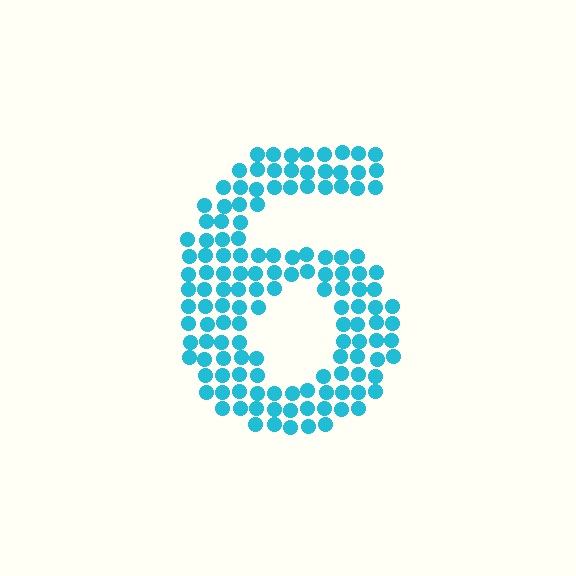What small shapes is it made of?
It is made of small circles.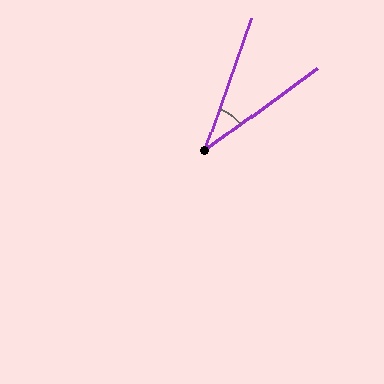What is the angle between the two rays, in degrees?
Approximately 34 degrees.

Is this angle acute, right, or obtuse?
It is acute.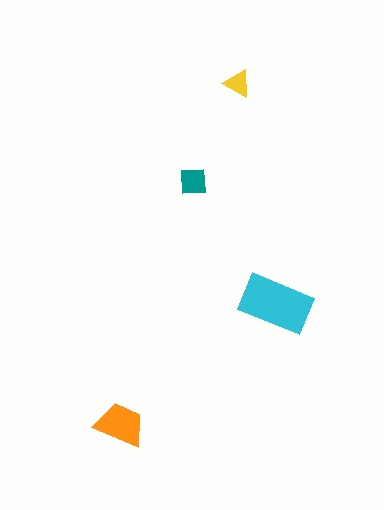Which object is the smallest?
The yellow triangle.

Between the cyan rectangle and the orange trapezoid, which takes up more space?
The cyan rectangle.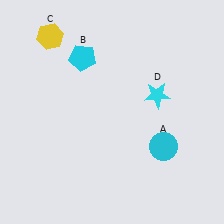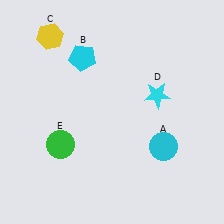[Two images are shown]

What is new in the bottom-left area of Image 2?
A green circle (E) was added in the bottom-left area of Image 2.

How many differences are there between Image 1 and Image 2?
There is 1 difference between the two images.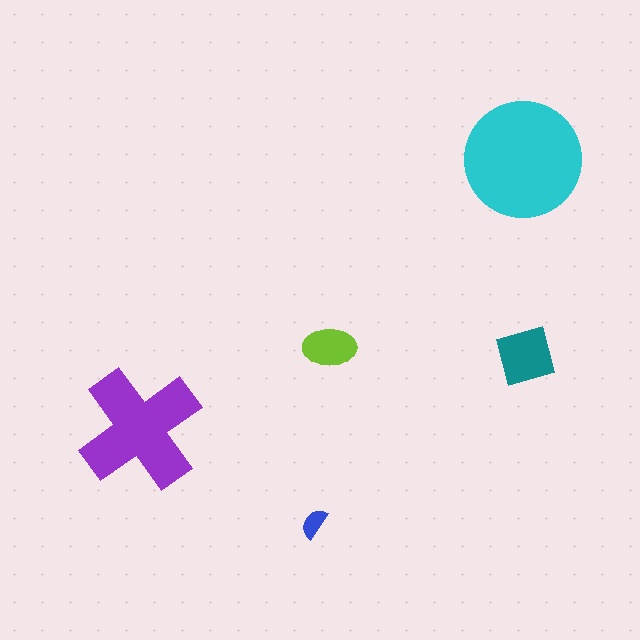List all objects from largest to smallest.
The cyan circle, the purple cross, the teal diamond, the lime ellipse, the blue semicircle.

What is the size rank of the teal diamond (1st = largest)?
3rd.